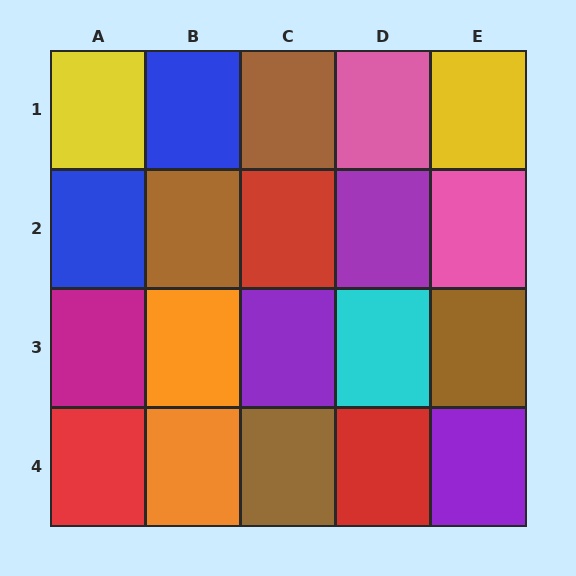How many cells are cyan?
1 cell is cyan.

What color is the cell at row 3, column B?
Orange.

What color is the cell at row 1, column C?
Brown.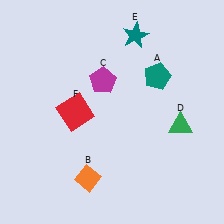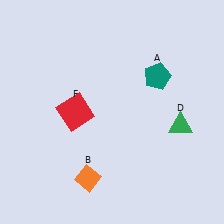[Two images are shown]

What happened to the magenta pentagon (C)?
The magenta pentagon (C) was removed in Image 2. It was in the top-left area of Image 1.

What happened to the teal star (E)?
The teal star (E) was removed in Image 2. It was in the top-right area of Image 1.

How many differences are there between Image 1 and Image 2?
There are 2 differences between the two images.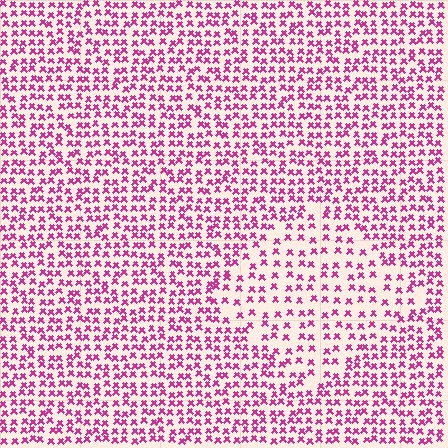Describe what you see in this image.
The image contains small magenta elements arranged at two different densities. A diamond-shaped region is visible where the elements are less densely packed than the surrounding area.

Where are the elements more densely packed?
The elements are more densely packed outside the diamond boundary.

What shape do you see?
I see a diamond.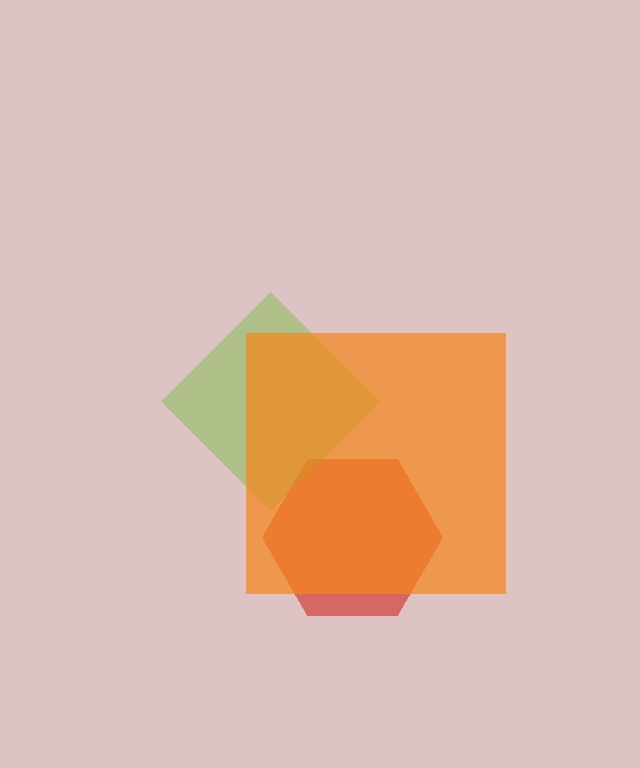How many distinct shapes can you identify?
There are 3 distinct shapes: a red hexagon, a lime diamond, an orange square.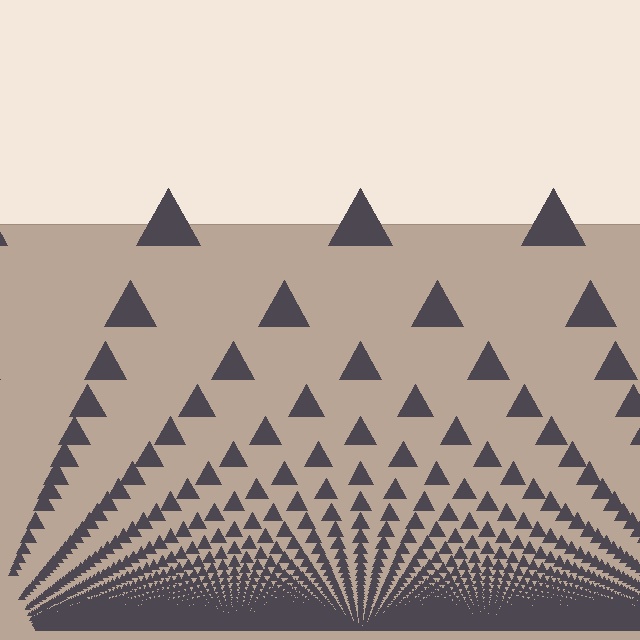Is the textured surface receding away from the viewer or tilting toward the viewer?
The surface appears to tilt toward the viewer. Texture elements get larger and sparser toward the top.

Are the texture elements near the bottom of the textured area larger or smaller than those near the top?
Smaller. The gradient is inverted — elements near the bottom are smaller and denser.